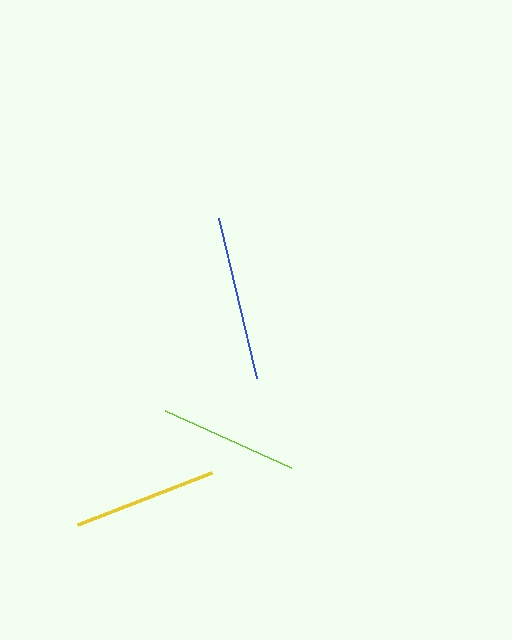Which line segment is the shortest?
The lime line is the shortest at approximately 138 pixels.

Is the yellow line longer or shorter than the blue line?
The blue line is longer than the yellow line.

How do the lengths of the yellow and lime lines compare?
The yellow and lime lines are approximately the same length.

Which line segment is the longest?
The blue line is the longest at approximately 165 pixels.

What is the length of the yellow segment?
The yellow segment is approximately 144 pixels long.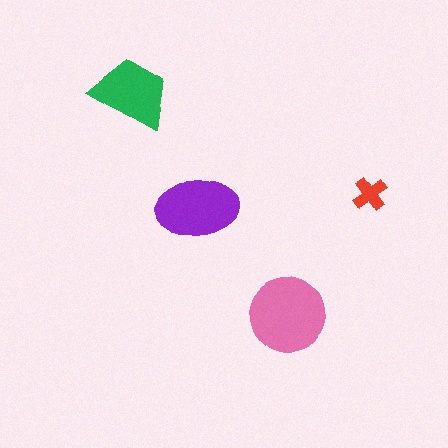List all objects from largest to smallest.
The pink circle, the purple ellipse, the green trapezoid, the red cross.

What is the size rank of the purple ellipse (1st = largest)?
2nd.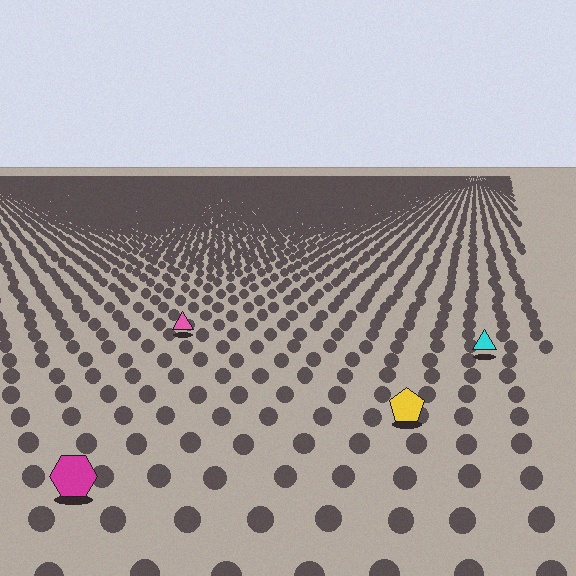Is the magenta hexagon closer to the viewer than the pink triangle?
Yes. The magenta hexagon is closer — you can tell from the texture gradient: the ground texture is coarser near it.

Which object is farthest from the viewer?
The pink triangle is farthest from the viewer. It appears smaller and the ground texture around it is denser.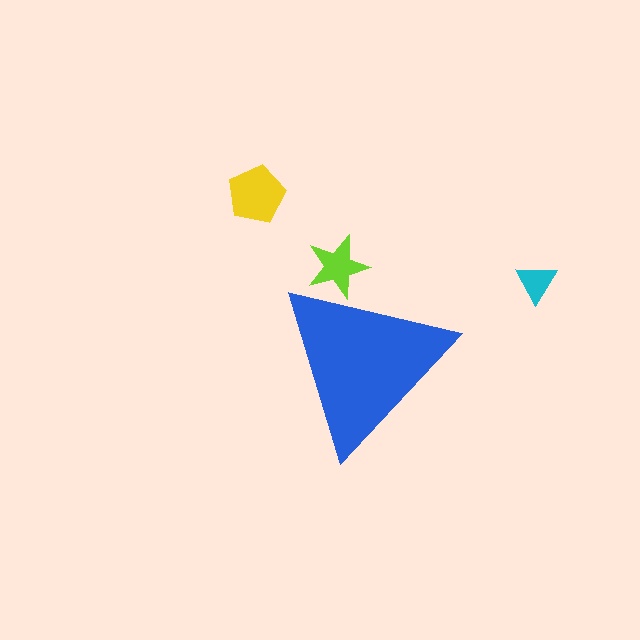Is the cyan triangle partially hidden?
No, the cyan triangle is fully visible.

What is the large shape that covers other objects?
A blue triangle.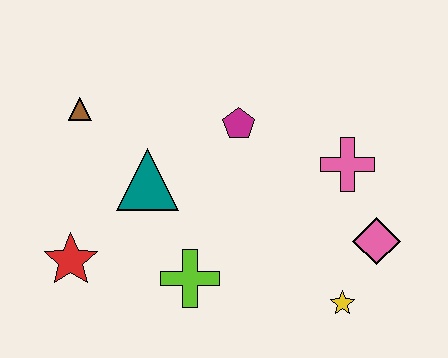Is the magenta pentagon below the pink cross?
No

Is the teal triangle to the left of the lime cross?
Yes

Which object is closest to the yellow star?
The pink diamond is closest to the yellow star.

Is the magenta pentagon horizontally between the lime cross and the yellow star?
Yes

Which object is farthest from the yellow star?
The brown triangle is farthest from the yellow star.